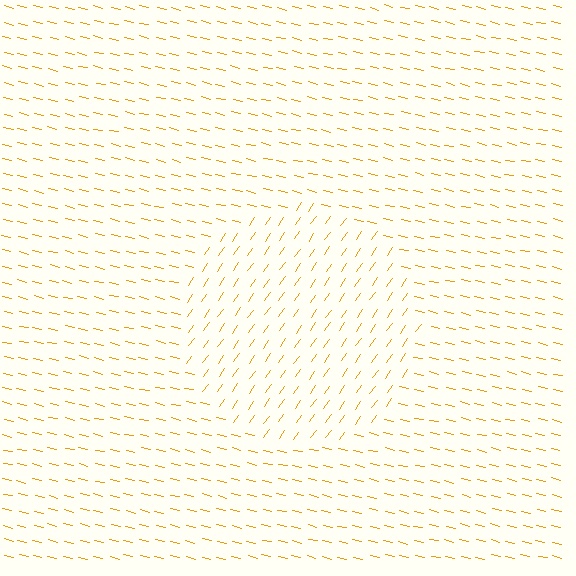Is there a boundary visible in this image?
Yes, there is a texture boundary formed by a change in line orientation.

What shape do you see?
I see a circle.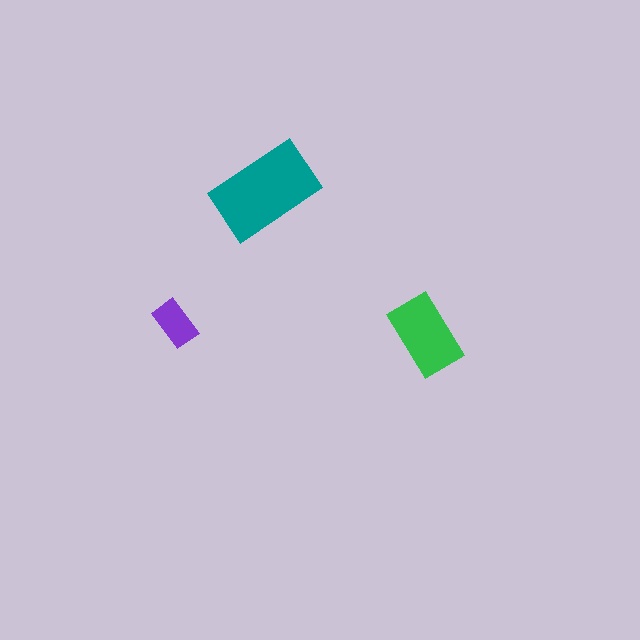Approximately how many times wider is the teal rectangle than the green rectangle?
About 1.5 times wider.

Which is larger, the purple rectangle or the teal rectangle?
The teal one.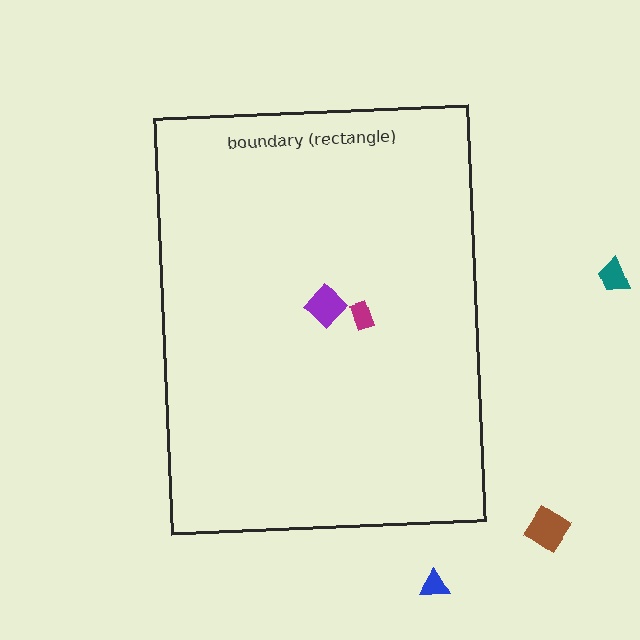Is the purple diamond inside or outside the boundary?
Inside.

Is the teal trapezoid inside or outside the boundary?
Outside.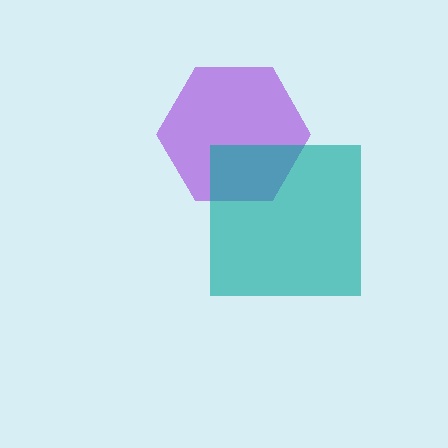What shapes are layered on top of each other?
The layered shapes are: a purple hexagon, a teal square.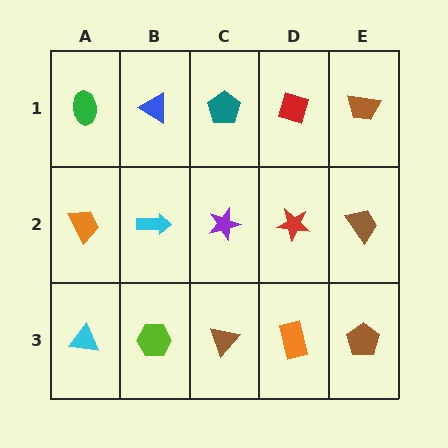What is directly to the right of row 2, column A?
A cyan arrow.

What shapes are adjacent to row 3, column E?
A brown trapezoid (row 2, column E), an orange rectangle (row 3, column D).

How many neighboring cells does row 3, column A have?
2.